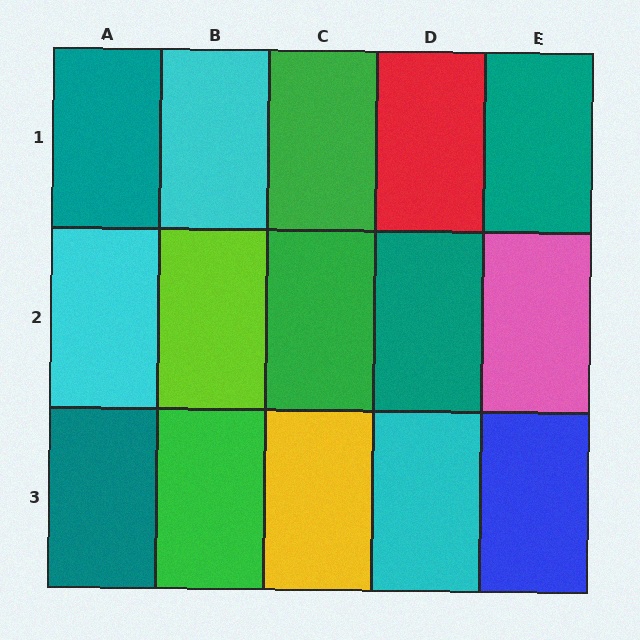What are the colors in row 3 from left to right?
Teal, green, yellow, cyan, blue.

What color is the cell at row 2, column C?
Green.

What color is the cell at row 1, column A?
Teal.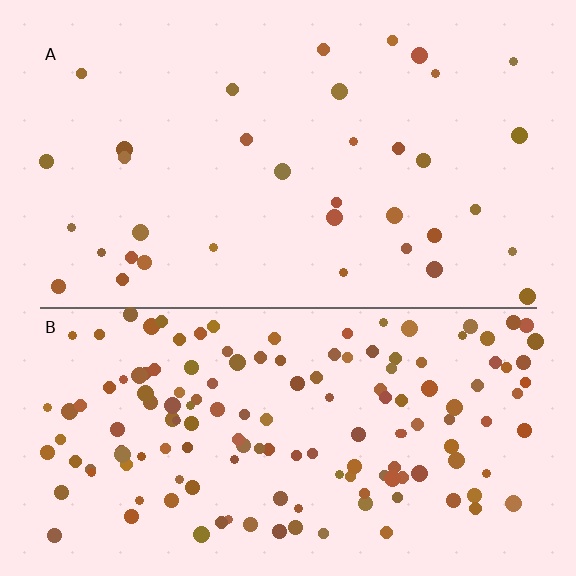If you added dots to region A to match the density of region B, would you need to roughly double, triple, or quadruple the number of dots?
Approximately quadruple.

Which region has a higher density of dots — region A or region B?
B (the bottom).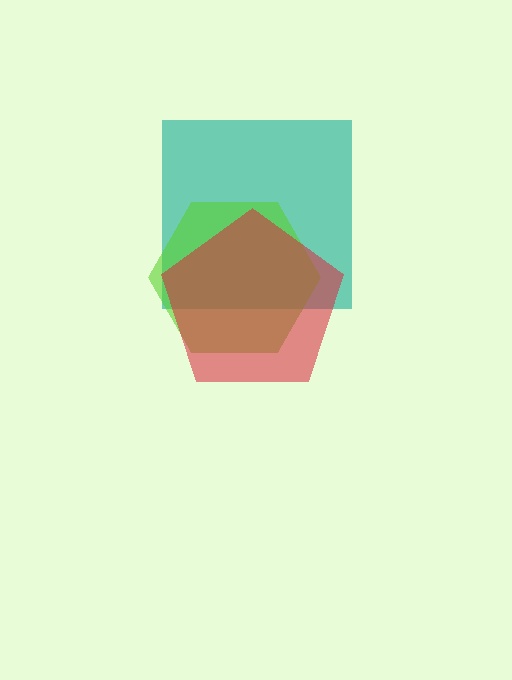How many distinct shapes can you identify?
There are 3 distinct shapes: a teal square, a lime hexagon, a red pentagon.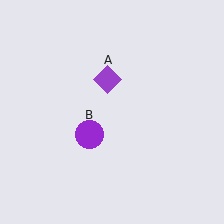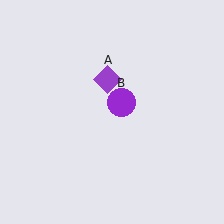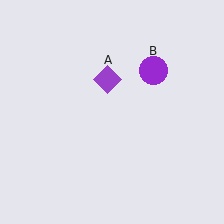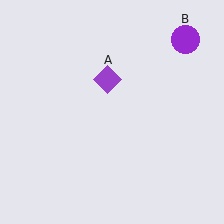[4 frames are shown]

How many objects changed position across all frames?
1 object changed position: purple circle (object B).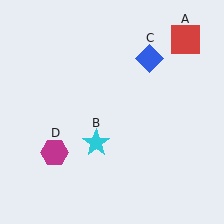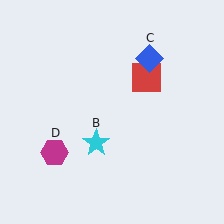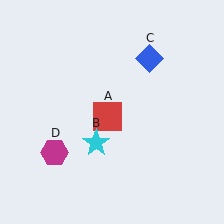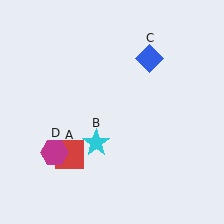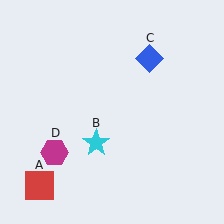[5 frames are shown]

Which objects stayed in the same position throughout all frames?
Cyan star (object B) and blue diamond (object C) and magenta hexagon (object D) remained stationary.